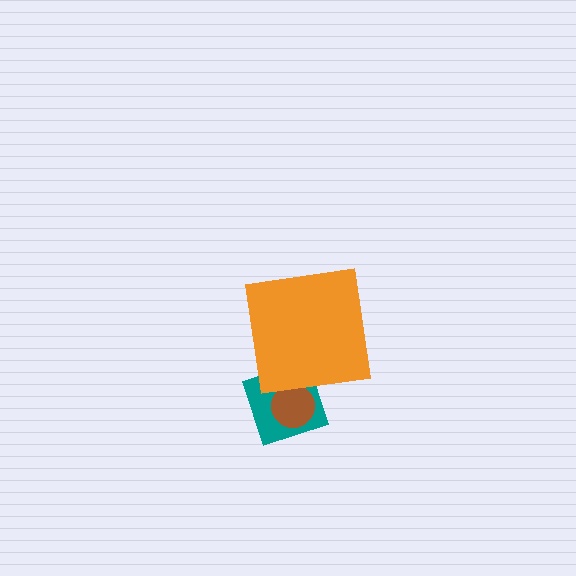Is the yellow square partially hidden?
Yes, the yellow square is partially hidden behind the orange square.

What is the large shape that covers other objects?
An orange square.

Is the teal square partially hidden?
Yes, the teal square is partially hidden behind the orange square.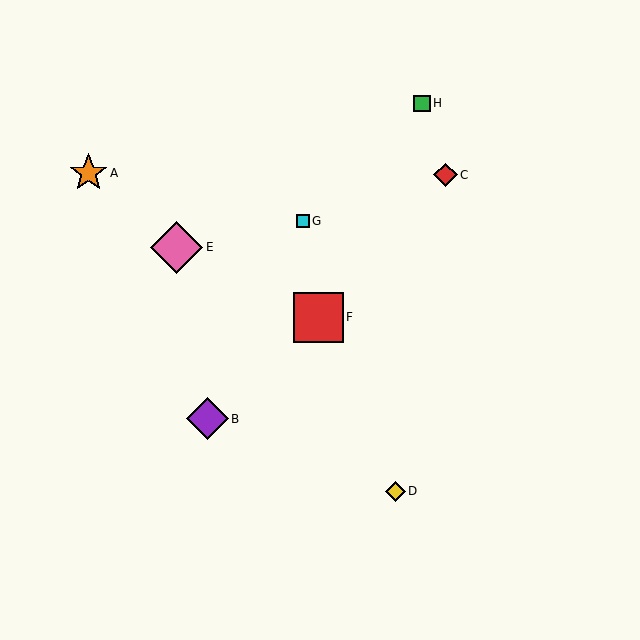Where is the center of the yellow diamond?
The center of the yellow diamond is at (395, 491).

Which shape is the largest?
The pink diamond (labeled E) is the largest.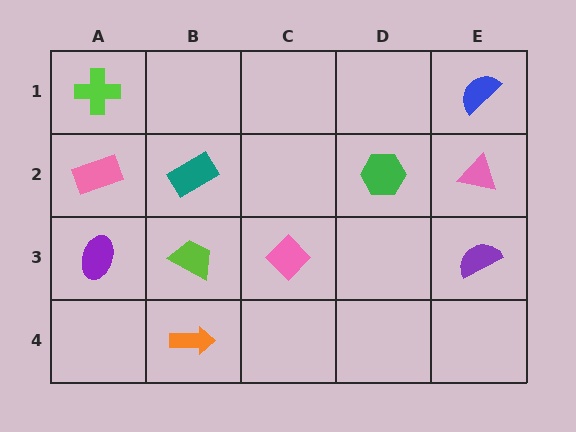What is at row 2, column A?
A pink rectangle.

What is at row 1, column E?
A blue semicircle.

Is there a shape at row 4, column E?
No, that cell is empty.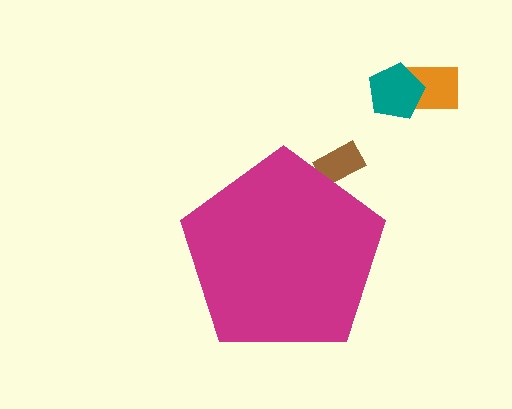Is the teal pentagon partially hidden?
No, the teal pentagon is fully visible.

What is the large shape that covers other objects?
A magenta pentagon.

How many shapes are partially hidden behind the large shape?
1 shape is partially hidden.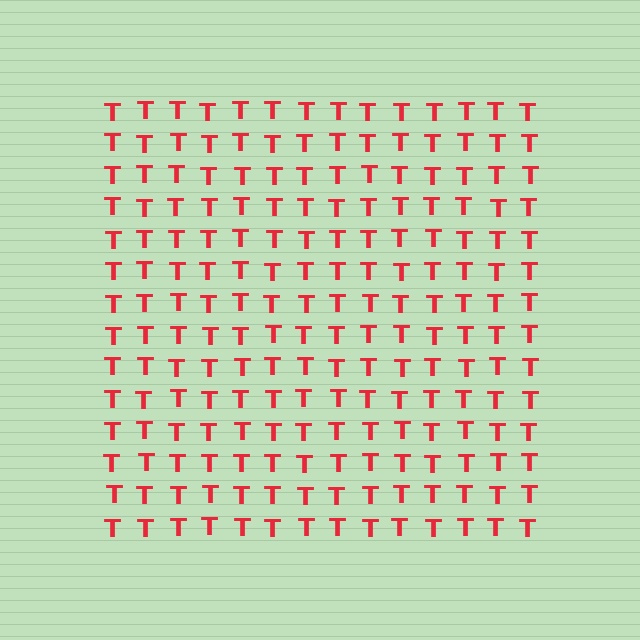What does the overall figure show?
The overall figure shows a square.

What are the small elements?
The small elements are letter T's.